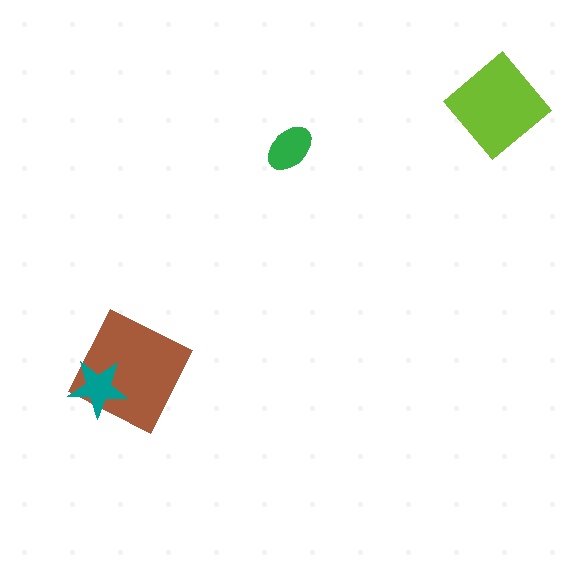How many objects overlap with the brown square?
1 object overlaps with the brown square.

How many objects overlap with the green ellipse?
0 objects overlap with the green ellipse.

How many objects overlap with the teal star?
1 object overlaps with the teal star.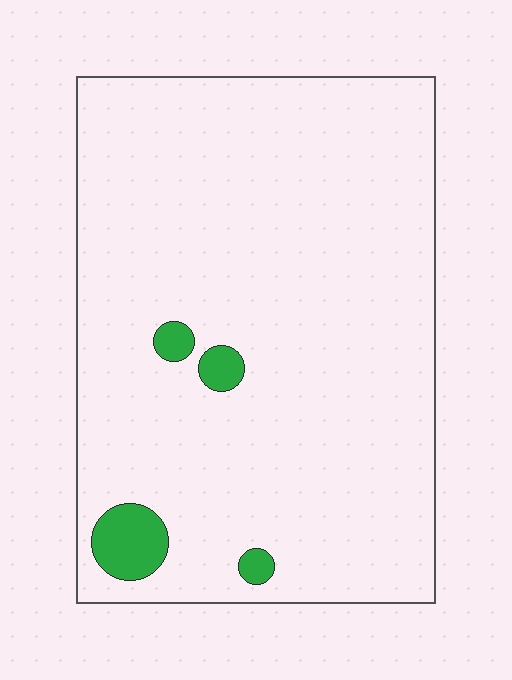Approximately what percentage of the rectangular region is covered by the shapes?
Approximately 5%.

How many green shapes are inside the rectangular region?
4.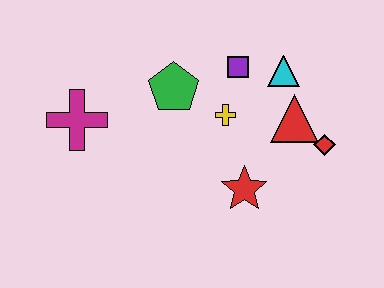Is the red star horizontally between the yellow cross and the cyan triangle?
Yes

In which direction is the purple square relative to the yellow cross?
The purple square is above the yellow cross.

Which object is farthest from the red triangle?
The magenta cross is farthest from the red triangle.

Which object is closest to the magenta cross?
The green pentagon is closest to the magenta cross.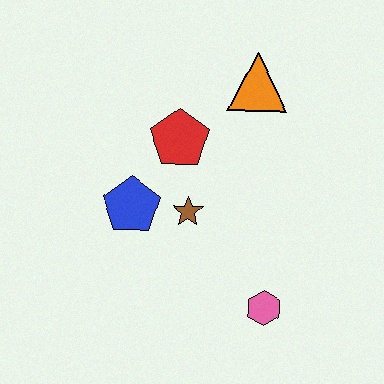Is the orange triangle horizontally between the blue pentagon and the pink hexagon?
Yes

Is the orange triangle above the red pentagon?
Yes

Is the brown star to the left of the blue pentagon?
No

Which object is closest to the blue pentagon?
The brown star is closest to the blue pentagon.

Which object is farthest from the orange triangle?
The pink hexagon is farthest from the orange triangle.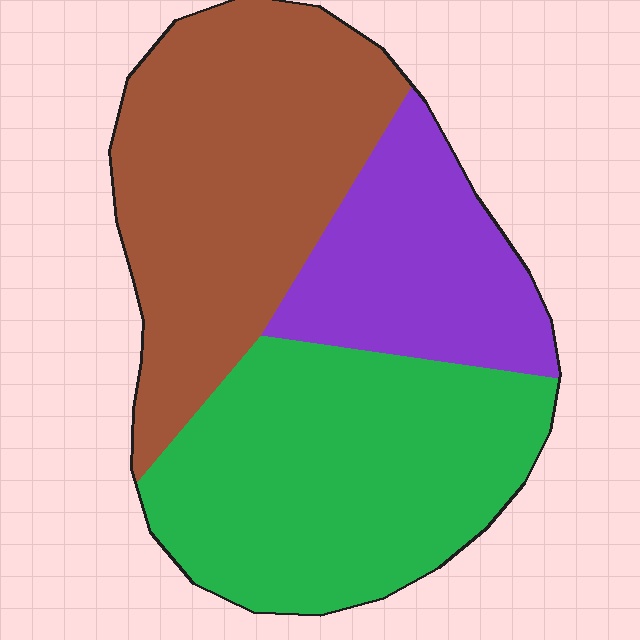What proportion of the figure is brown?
Brown takes up about two fifths (2/5) of the figure.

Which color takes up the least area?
Purple, at roughly 20%.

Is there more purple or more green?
Green.